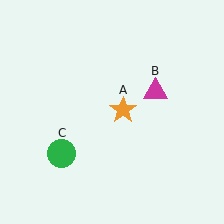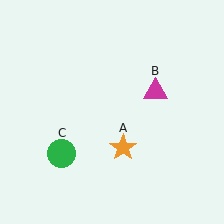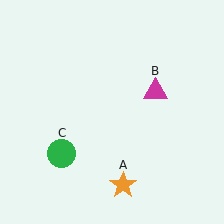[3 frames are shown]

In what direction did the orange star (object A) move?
The orange star (object A) moved down.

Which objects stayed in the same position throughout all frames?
Magenta triangle (object B) and green circle (object C) remained stationary.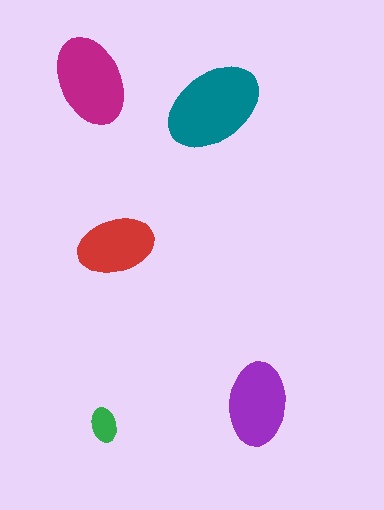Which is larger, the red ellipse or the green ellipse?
The red one.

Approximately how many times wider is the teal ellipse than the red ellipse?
About 1.5 times wider.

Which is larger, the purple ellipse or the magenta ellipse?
The magenta one.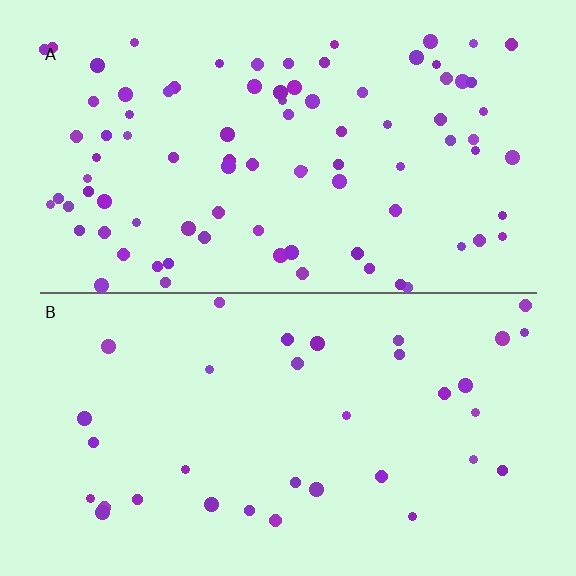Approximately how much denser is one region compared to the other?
Approximately 2.5× — region A over region B.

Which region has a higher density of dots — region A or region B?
A (the top).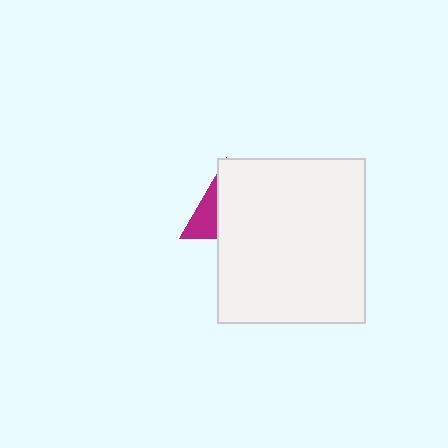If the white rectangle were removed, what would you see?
You would see the complete magenta triangle.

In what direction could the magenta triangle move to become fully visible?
The magenta triangle could move left. That would shift it out from behind the white rectangle entirely.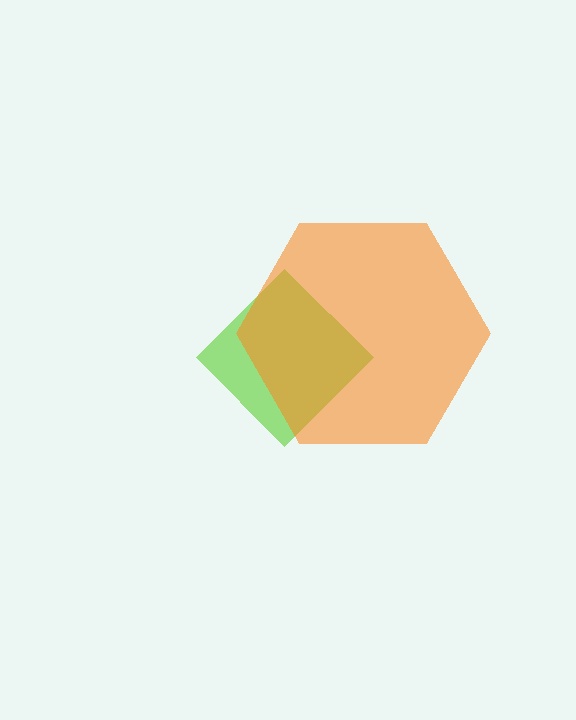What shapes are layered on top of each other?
The layered shapes are: a lime diamond, an orange hexagon.